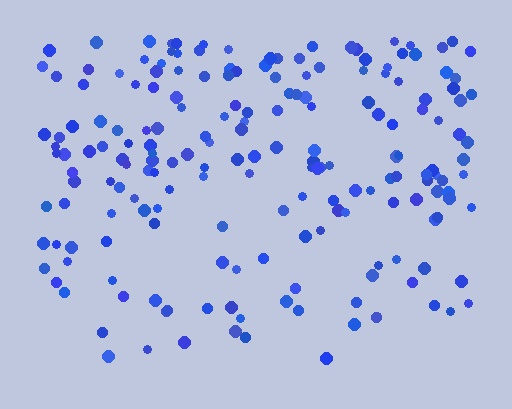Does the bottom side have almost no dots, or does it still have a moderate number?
Still a moderate number, just noticeably fewer than the top.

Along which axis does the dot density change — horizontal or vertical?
Vertical.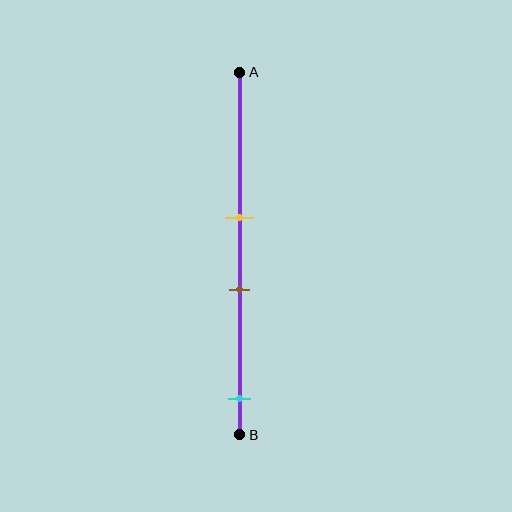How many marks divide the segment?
There are 3 marks dividing the segment.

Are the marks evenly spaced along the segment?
No, the marks are not evenly spaced.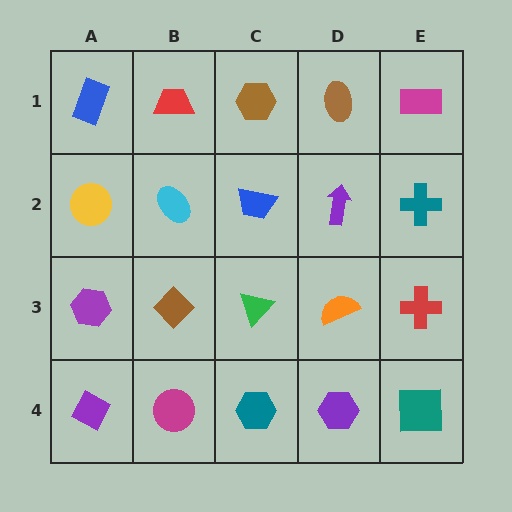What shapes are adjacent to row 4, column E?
A red cross (row 3, column E), a purple hexagon (row 4, column D).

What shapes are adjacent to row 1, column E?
A teal cross (row 2, column E), a brown ellipse (row 1, column D).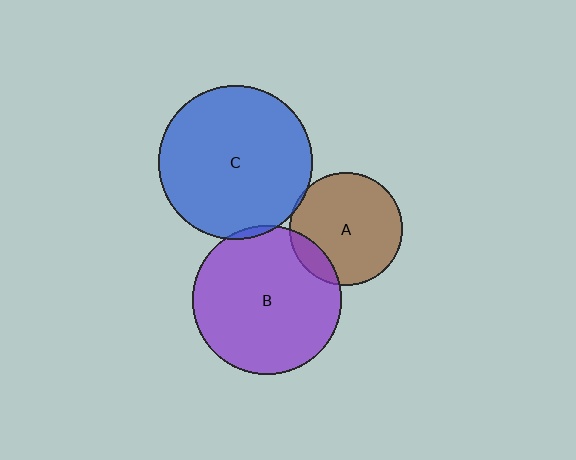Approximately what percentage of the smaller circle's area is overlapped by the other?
Approximately 5%.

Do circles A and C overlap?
Yes.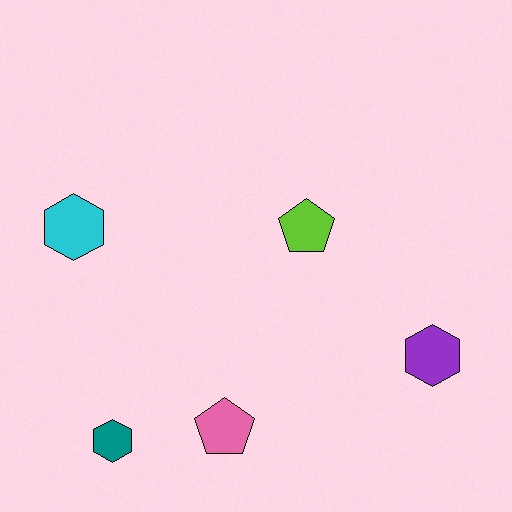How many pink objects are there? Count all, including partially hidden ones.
There is 1 pink object.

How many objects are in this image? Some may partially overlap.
There are 5 objects.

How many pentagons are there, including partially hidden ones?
There are 2 pentagons.